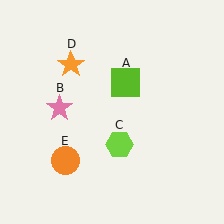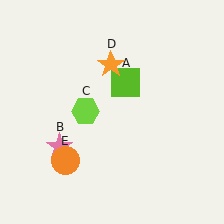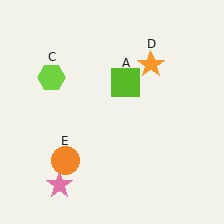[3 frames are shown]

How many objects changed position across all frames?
3 objects changed position: pink star (object B), lime hexagon (object C), orange star (object D).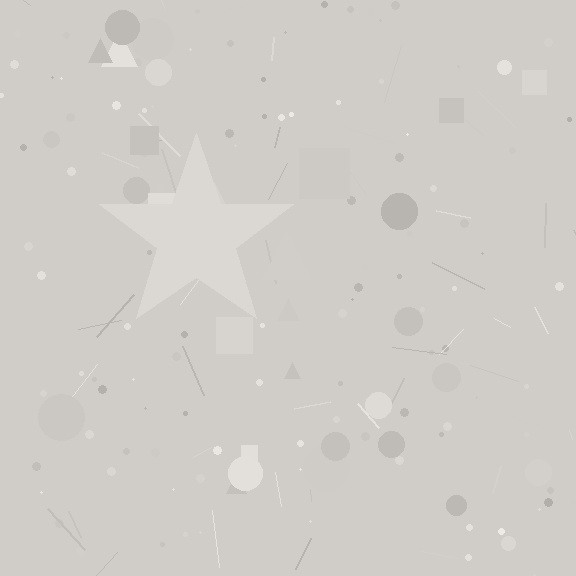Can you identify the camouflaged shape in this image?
The camouflaged shape is a star.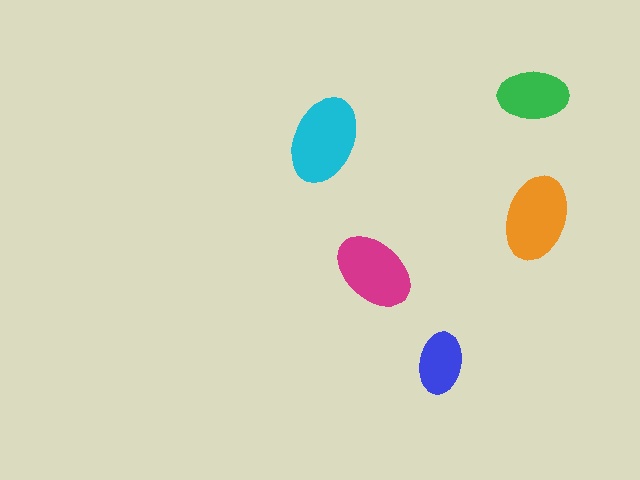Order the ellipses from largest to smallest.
the cyan one, the orange one, the magenta one, the green one, the blue one.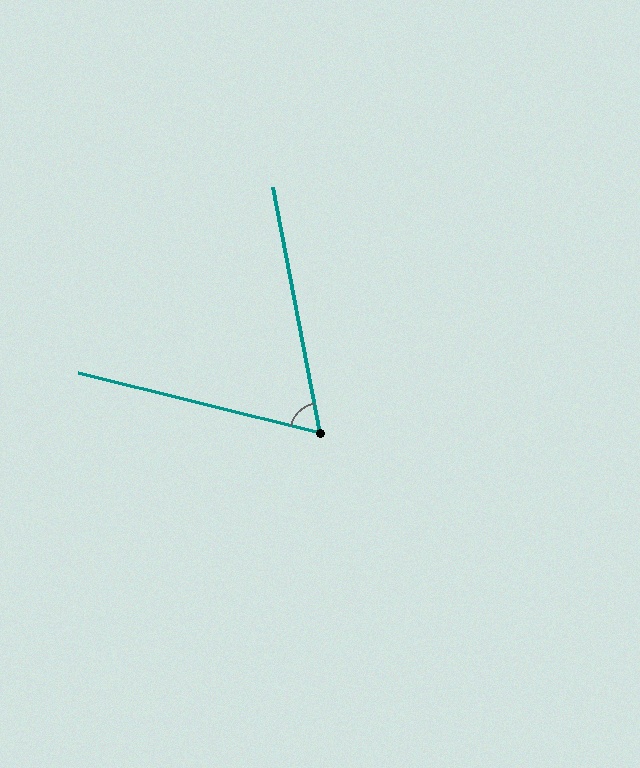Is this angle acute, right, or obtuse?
It is acute.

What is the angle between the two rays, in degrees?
Approximately 65 degrees.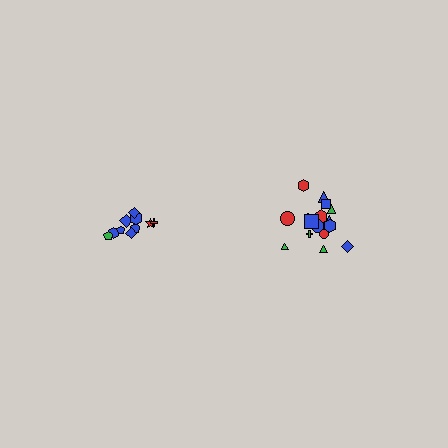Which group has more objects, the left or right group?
The right group.